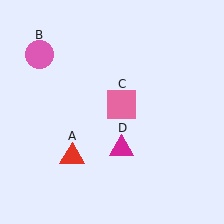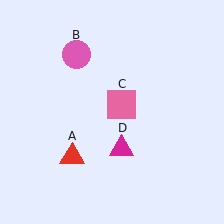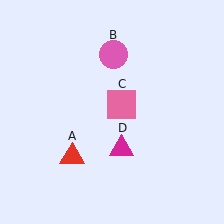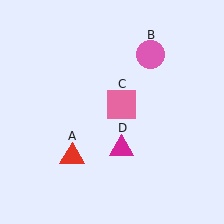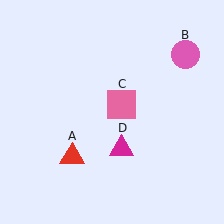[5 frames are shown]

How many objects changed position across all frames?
1 object changed position: pink circle (object B).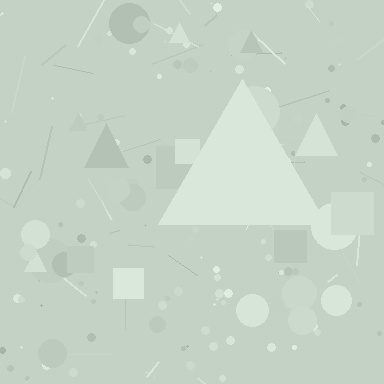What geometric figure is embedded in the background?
A triangle is embedded in the background.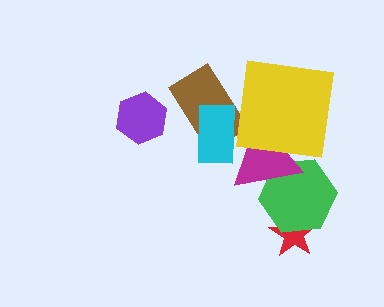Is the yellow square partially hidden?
No, no other shape covers it.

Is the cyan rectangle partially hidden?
Yes, it is partially covered by another shape.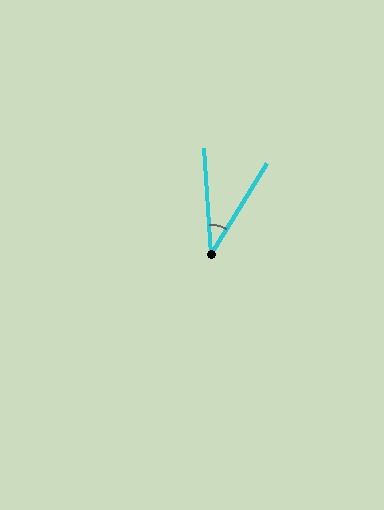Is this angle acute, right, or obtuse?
It is acute.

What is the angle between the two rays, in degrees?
Approximately 36 degrees.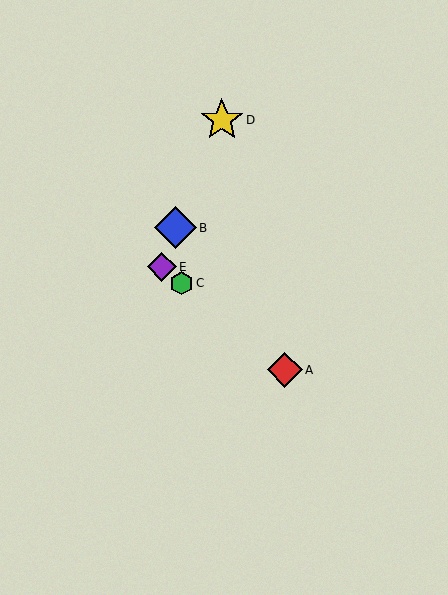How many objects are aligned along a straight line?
3 objects (A, C, E) are aligned along a straight line.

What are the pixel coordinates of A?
Object A is at (285, 370).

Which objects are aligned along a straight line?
Objects A, C, E are aligned along a straight line.